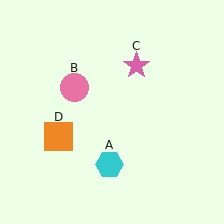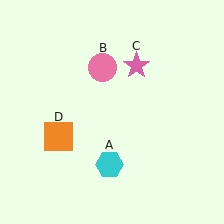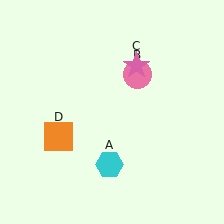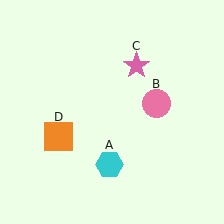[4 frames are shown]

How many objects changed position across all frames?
1 object changed position: pink circle (object B).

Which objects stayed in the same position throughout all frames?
Cyan hexagon (object A) and pink star (object C) and orange square (object D) remained stationary.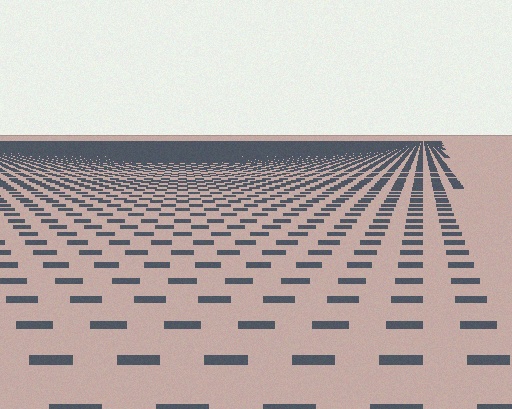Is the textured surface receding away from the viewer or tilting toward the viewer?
The surface is receding away from the viewer. Texture elements get smaller and denser toward the top.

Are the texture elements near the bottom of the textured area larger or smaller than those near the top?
Larger. Near the bottom, elements are closer to the viewer and appear at a bigger on-screen size.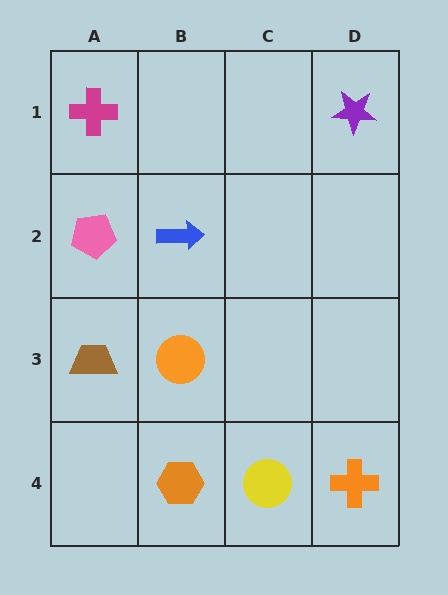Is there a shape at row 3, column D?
No, that cell is empty.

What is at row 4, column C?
A yellow circle.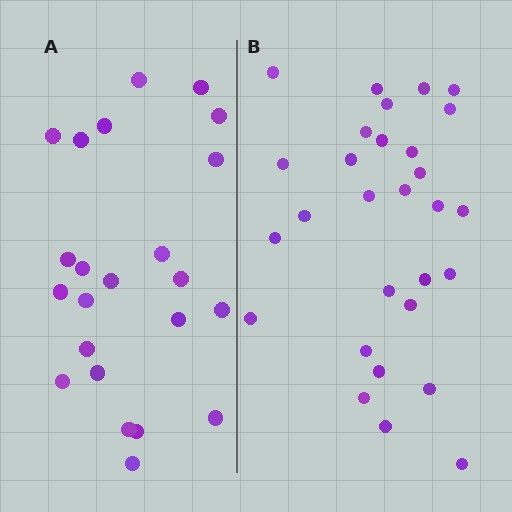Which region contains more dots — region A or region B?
Region B (the right region) has more dots.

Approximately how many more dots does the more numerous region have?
Region B has about 6 more dots than region A.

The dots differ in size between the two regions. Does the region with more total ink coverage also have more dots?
No. Region A has more total ink coverage because its dots are larger, but region B actually contains more individual dots. Total area can be misleading — the number of items is what matters here.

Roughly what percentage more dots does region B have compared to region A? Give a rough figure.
About 25% more.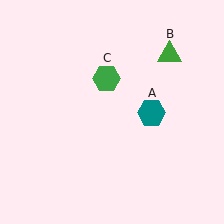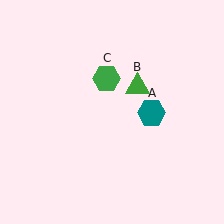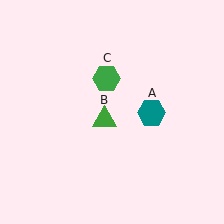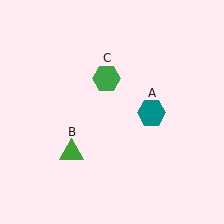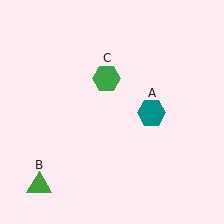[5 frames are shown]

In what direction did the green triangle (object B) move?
The green triangle (object B) moved down and to the left.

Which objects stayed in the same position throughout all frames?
Teal hexagon (object A) and green hexagon (object C) remained stationary.